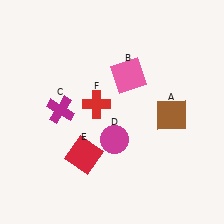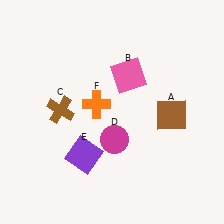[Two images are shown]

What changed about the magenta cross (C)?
In Image 1, C is magenta. In Image 2, it changed to brown.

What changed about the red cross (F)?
In Image 1, F is red. In Image 2, it changed to orange.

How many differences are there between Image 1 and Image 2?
There are 3 differences between the two images.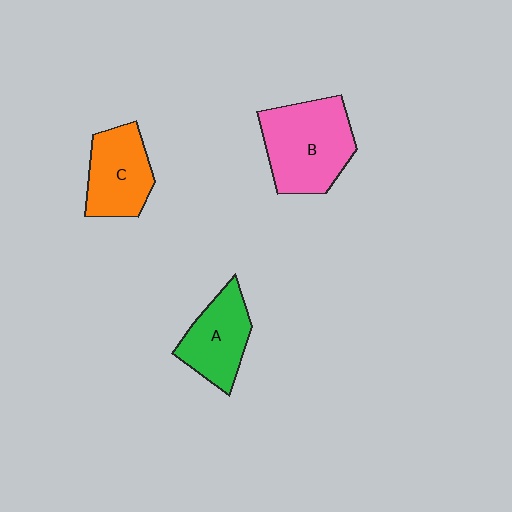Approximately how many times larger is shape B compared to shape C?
Approximately 1.4 times.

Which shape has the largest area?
Shape B (pink).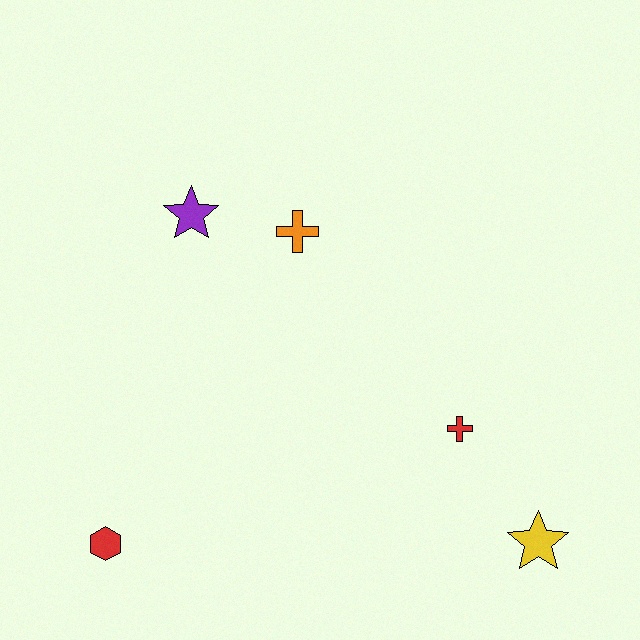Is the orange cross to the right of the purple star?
Yes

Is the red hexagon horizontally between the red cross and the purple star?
No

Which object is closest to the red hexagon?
The purple star is closest to the red hexagon.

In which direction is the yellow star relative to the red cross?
The yellow star is below the red cross.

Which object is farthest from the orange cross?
The yellow star is farthest from the orange cross.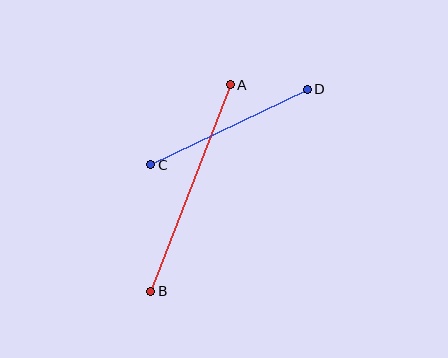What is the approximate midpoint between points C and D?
The midpoint is at approximately (229, 127) pixels.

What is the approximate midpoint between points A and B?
The midpoint is at approximately (190, 188) pixels.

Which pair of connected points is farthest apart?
Points A and B are farthest apart.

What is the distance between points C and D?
The distance is approximately 174 pixels.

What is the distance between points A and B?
The distance is approximately 222 pixels.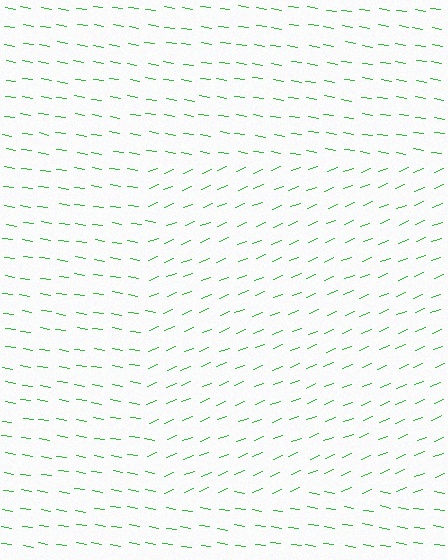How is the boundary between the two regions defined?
The boundary is defined purely by a change in line orientation (approximately 31 degrees difference). All lines are the same color and thickness.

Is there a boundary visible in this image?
Yes, there is a texture boundary formed by a change in line orientation.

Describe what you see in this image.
The image is filled with small green line segments. A rectangle region in the image has lines oriented differently from the surrounding lines, creating a visible texture boundary.